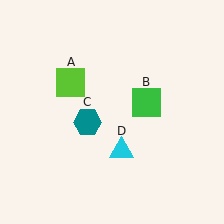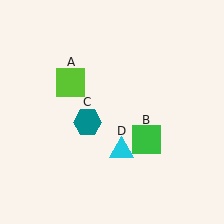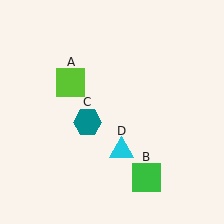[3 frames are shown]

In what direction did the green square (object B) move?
The green square (object B) moved down.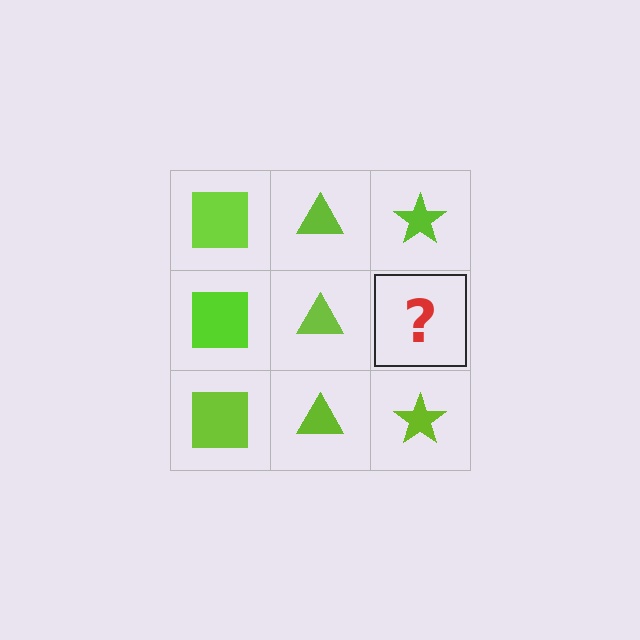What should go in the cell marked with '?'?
The missing cell should contain a lime star.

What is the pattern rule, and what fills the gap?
The rule is that each column has a consistent shape. The gap should be filled with a lime star.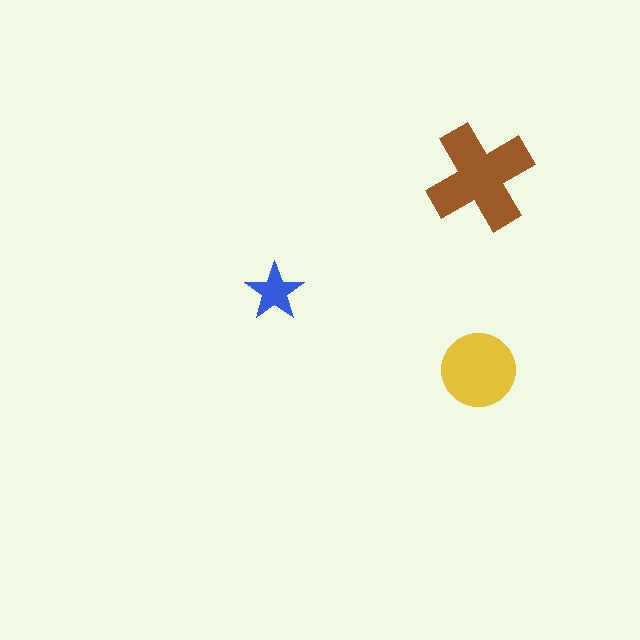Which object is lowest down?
The yellow circle is bottommost.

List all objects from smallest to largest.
The blue star, the yellow circle, the brown cross.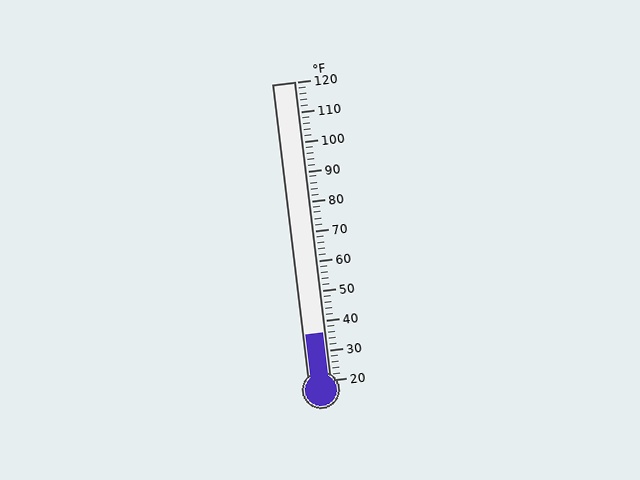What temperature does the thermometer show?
The thermometer shows approximately 36°F.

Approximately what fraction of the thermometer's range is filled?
The thermometer is filled to approximately 15% of its range.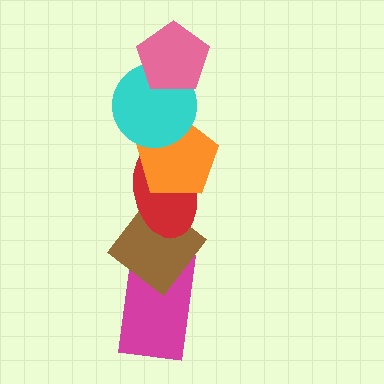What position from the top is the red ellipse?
The red ellipse is 4th from the top.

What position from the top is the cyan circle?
The cyan circle is 2nd from the top.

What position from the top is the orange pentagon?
The orange pentagon is 3rd from the top.